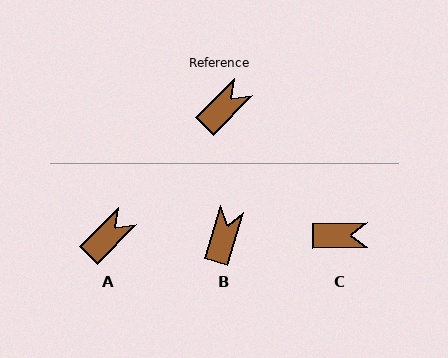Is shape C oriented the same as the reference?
No, it is off by about 45 degrees.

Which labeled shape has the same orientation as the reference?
A.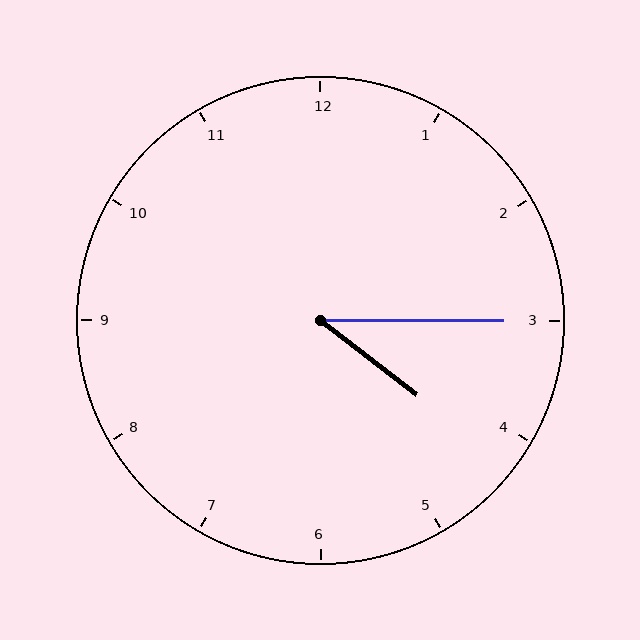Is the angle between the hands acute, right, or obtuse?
It is acute.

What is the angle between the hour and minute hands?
Approximately 38 degrees.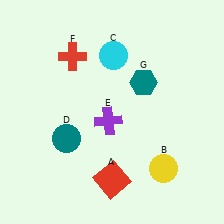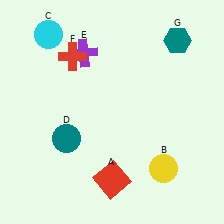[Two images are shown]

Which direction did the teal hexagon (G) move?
The teal hexagon (G) moved up.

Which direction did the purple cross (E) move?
The purple cross (E) moved up.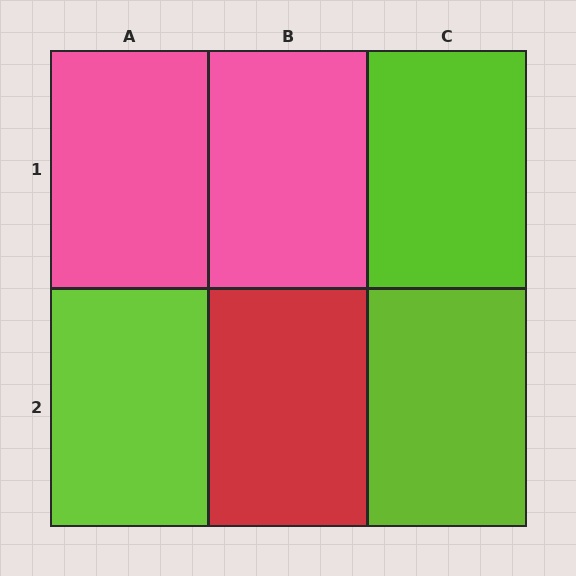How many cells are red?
1 cell is red.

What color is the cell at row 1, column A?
Pink.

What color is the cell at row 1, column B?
Pink.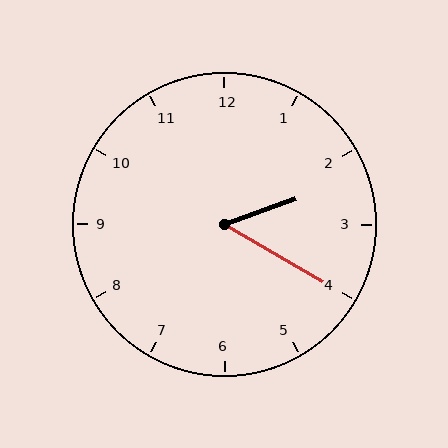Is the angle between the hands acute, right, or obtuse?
It is acute.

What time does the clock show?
2:20.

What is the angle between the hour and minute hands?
Approximately 50 degrees.